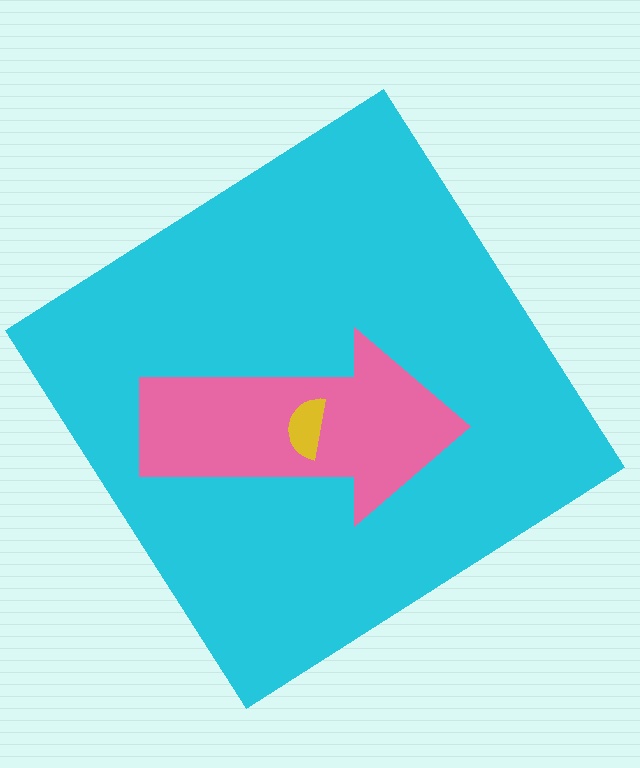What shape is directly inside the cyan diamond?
The pink arrow.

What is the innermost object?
The yellow semicircle.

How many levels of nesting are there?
3.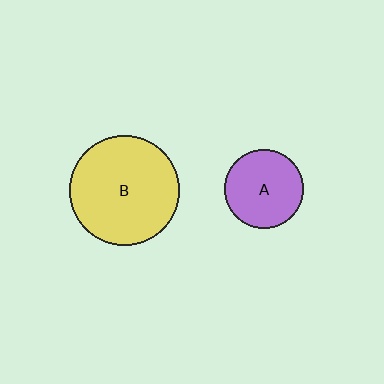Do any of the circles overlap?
No, none of the circles overlap.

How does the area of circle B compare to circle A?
Approximately 1.9 times.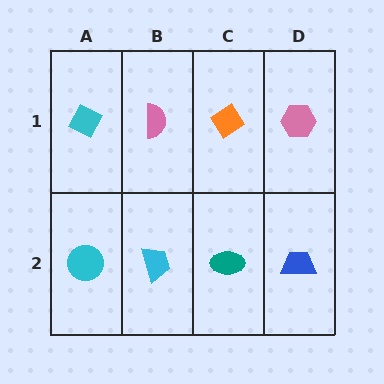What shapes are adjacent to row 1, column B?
A cyan trapezoid (row 2, column B), a cyan diamond (row 1, column A), an orange diamond (row 1, column C).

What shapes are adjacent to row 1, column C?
A teal ellipse (row 2, column C), a pink semicircle (row 1, column B), a pink hexagon (row 1, column D).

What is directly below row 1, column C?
A teal ellipse.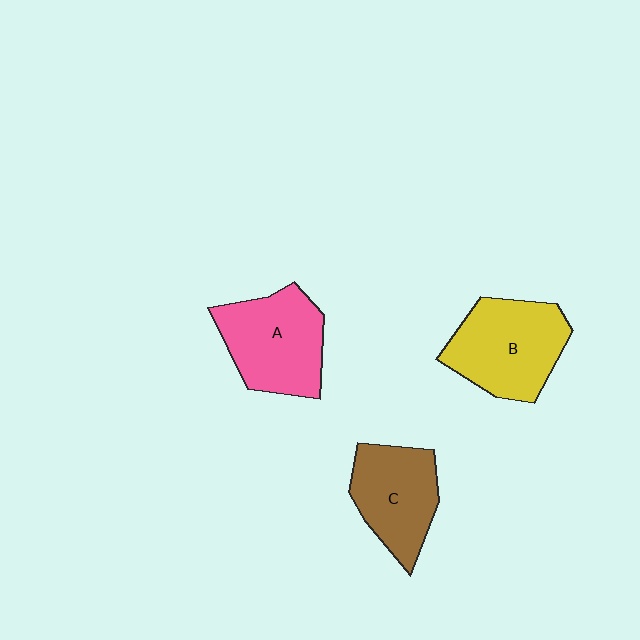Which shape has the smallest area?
Shape C (brown).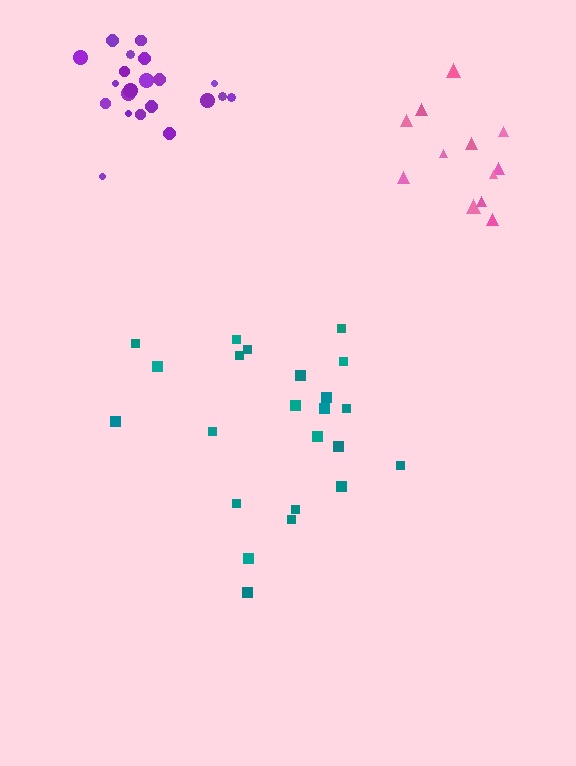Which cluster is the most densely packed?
Purple.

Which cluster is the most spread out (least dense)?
Teal.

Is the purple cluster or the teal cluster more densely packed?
Purple.